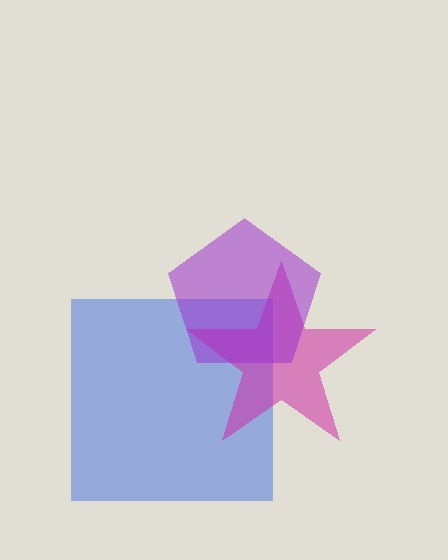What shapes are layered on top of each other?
The layered shapes are: a blue square, a magenta star, a purple pentagon.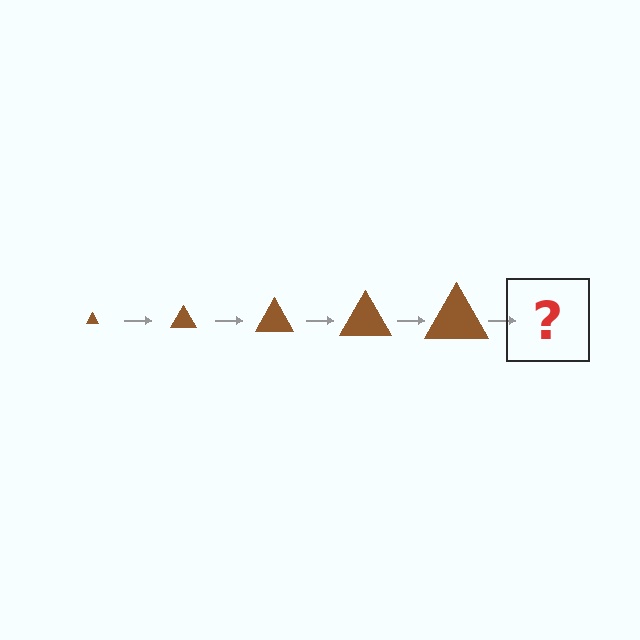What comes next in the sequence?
The next element should be a brown triangle, larger than the previous one.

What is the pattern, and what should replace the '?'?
The pattern is that the triangle gets progressively larger each step. The '?' should be a brown triangle, larger than the previous one.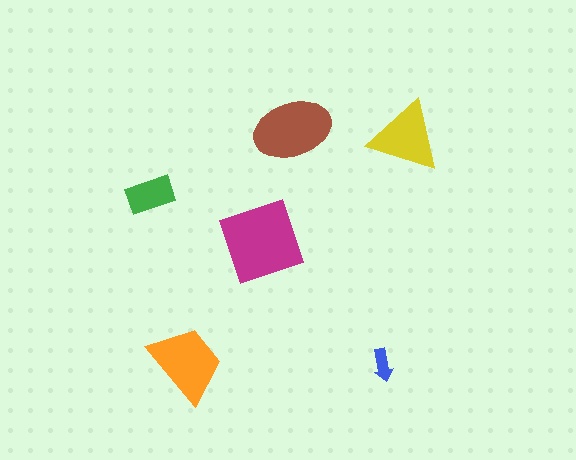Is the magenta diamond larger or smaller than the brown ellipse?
Larger.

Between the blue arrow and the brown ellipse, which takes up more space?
The brown ellipse.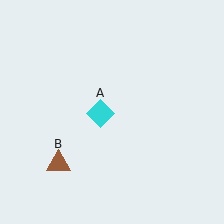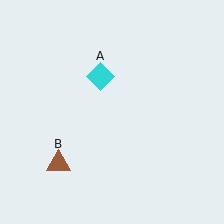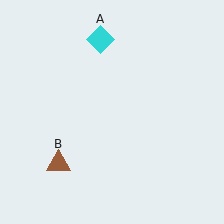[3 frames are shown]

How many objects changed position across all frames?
1 object changed position: cyan diamond (object A).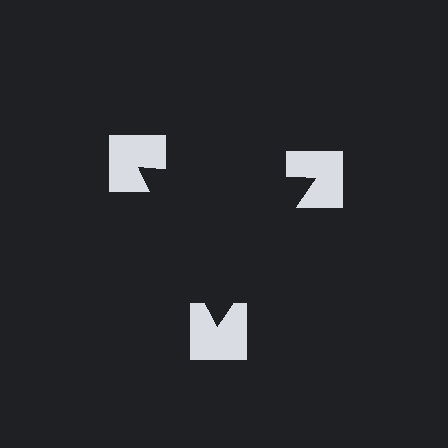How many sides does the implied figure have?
3 sides.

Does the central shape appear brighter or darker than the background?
It typically appears slightly darker than the background, even though no actual brightness change is drawn.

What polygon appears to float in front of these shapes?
An illusory triangle — its edges are inferred from the aligned wedge cuts in the notched squares, not physically drawn.